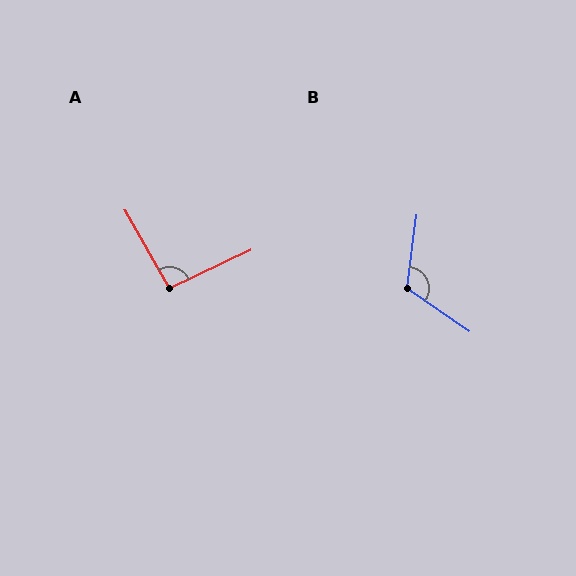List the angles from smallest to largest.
A (94°), B (118°).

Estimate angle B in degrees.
Approximately 118 degrees.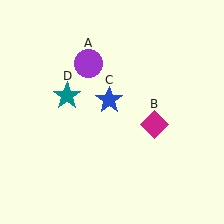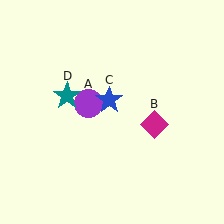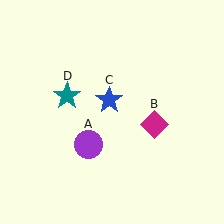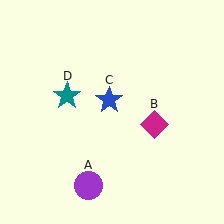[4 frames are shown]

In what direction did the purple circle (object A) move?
The purple circle (object A) moved down.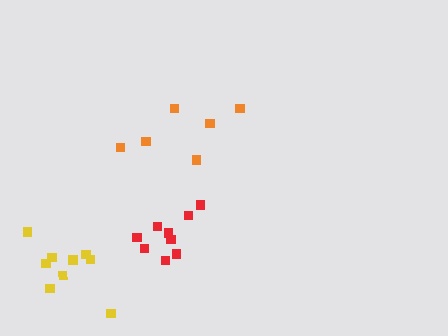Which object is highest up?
The orange cluster is topmost.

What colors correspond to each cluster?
The clusters are colored: yellow, orange, red.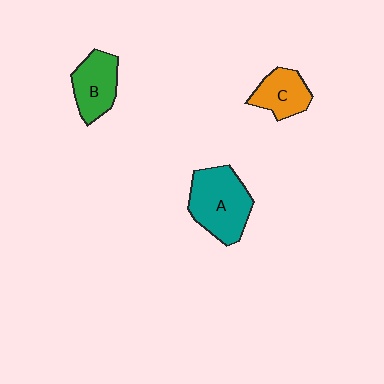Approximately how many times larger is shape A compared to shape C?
Approximately 1.7 times.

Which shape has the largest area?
Shape A (teal).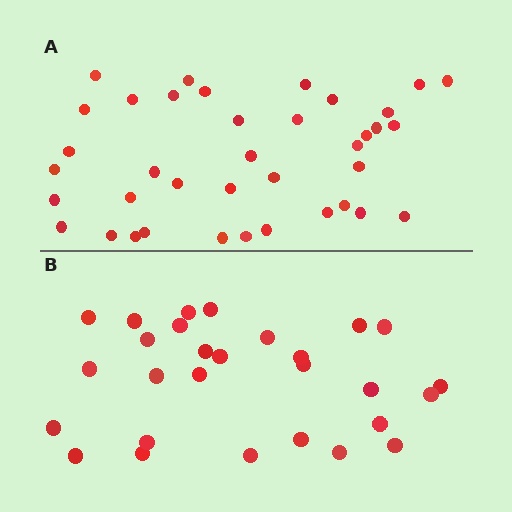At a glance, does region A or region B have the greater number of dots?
Region A (the top region) has more dots.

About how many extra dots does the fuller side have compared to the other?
Region A has roughly 10 or so more dots than region B.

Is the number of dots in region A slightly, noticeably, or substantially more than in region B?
Region A has noticeably more, but not dramatically so. The ratio is roughly 1.4 to 1.